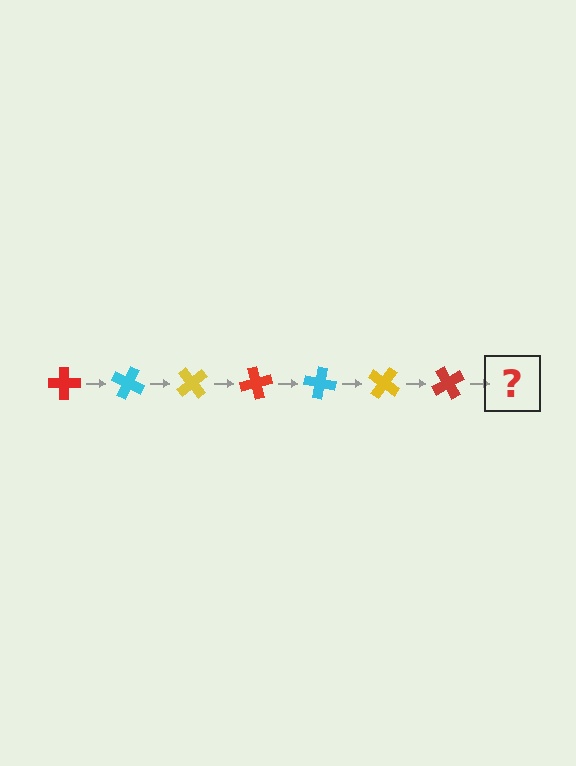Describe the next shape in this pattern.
It should be a cyan cross, rotated 175 degrees from the start.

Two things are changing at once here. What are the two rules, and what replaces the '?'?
The two rules are that it rotates 25 degrees each step and the color cycles through red, cyan, and yellow. The '?' should be a cyan cross, rotated 175 degrees from the start.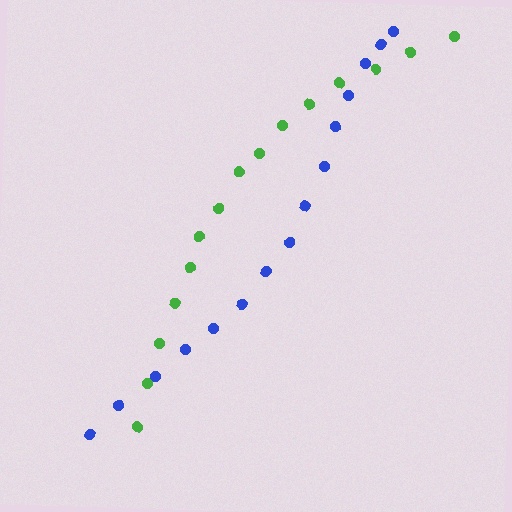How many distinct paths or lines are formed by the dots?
There are 2 distinct paths.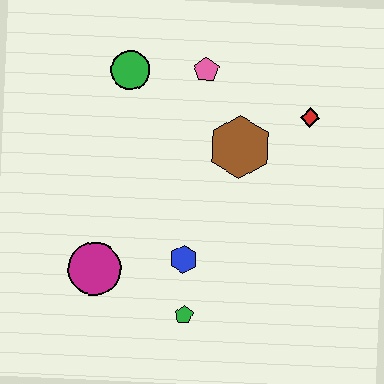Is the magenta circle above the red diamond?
No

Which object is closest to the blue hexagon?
The green pentagon is closest to the blue hexagon.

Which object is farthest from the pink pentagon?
The green pentagon is farthest from the pink pentagon.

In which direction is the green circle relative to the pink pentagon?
The green circle is to the left of the pink pentagon.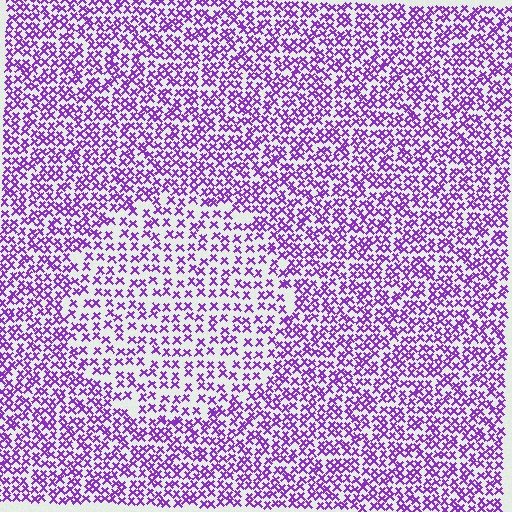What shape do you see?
I see a circle.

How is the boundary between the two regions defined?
The boundary is defined by a change in element density (approximately 1.7x ratio). All elements are the same color, size, and shape.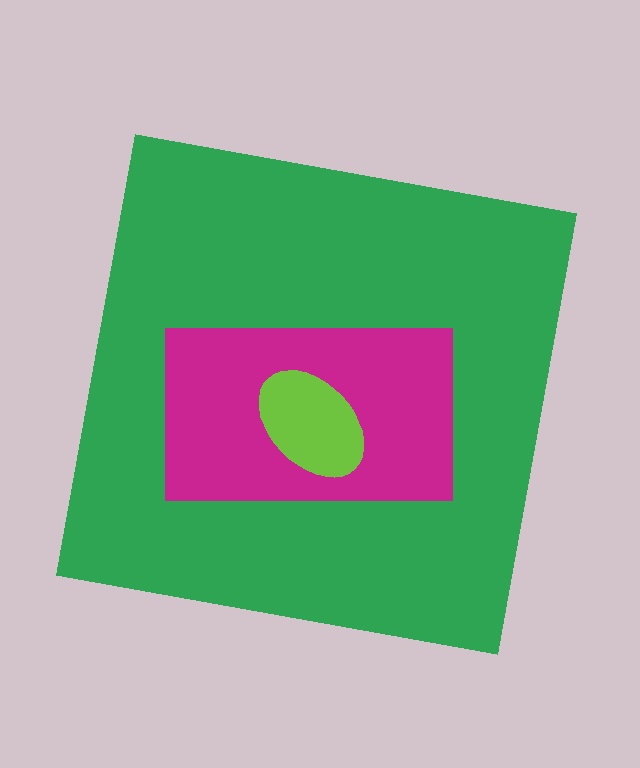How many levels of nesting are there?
3.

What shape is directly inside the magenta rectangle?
The lime ellipse.